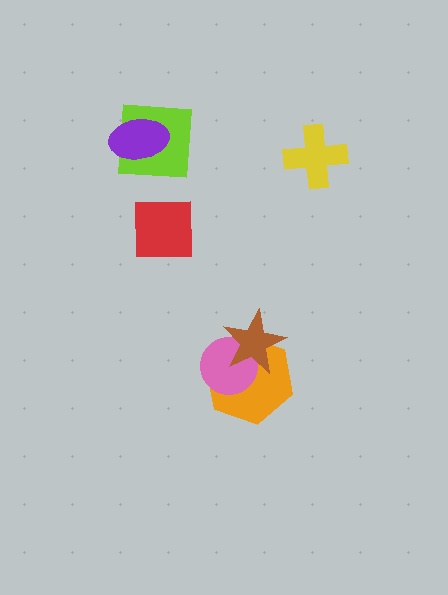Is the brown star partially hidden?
No, no other shape covers it.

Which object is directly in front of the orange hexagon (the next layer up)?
The pink circle is directly in front of the orange hexagon.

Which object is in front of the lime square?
The purple ellipse is in front of the lime square.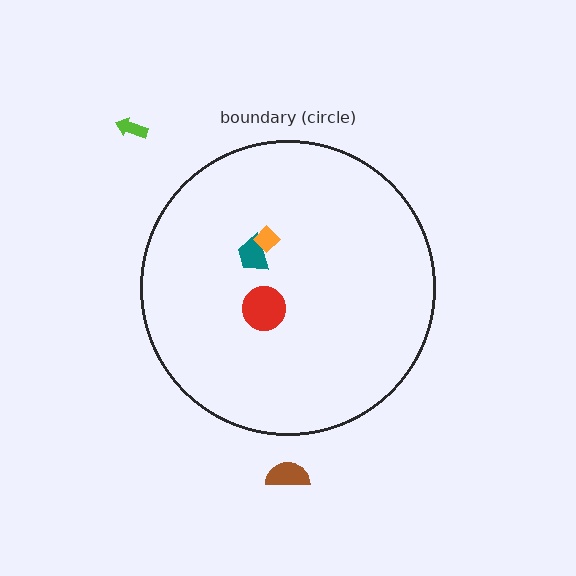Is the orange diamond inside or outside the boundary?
Inside.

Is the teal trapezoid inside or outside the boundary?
Inside.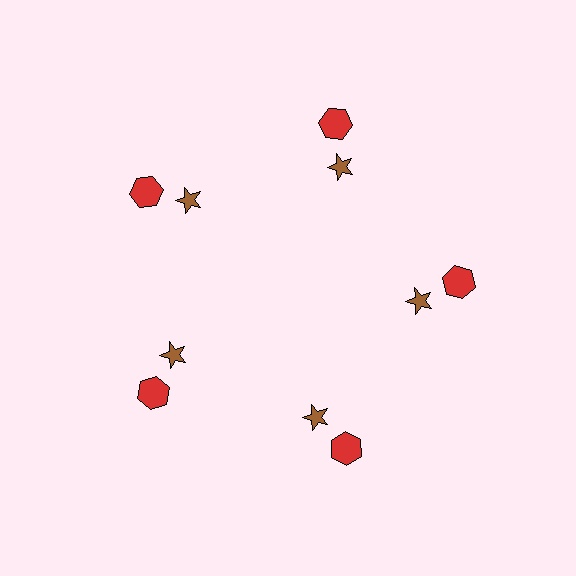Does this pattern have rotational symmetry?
Yes, this pattern has 5-fold rotational symmetry. It looks the same after rotating 72 degrees around the center.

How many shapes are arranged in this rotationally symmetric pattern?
There are 10 shapes, arranged in 5 groups of 2.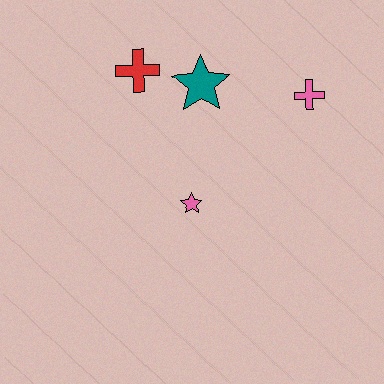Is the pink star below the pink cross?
Yes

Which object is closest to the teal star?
The red cross is closest to the teal star.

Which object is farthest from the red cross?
The pink cross is farthest from the red cross.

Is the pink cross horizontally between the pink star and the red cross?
No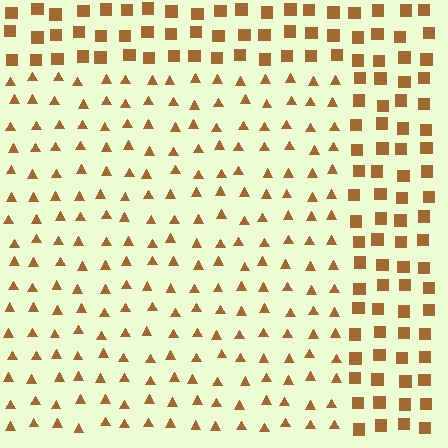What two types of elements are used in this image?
The image uses triangles inside the rectangle region and squares outside it.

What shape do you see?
I see a rectangle.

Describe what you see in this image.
The image is filled with small brown elements arranged in a uniform grid. A rectangle-shaped region contains triangles, while the surrounding area contains squares. The boundary is defined purely by the change in element shape.